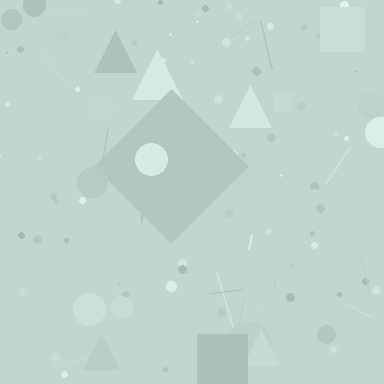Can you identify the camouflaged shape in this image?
The camouflaged shape is a diamond.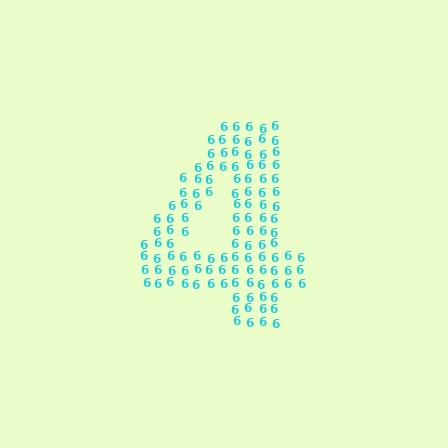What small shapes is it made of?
It is made of small digit 6's.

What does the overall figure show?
The overall figure shows the digit 4.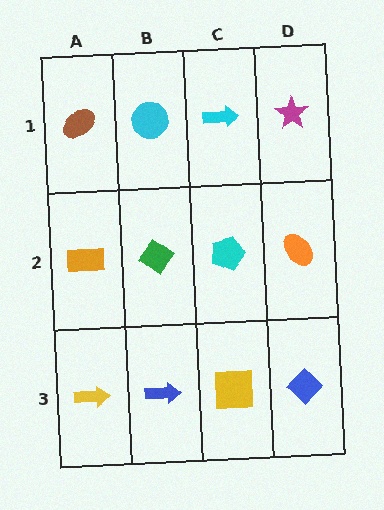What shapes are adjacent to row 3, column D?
An orange ellipse (row 2, column D), a yellow square (row 3, column C).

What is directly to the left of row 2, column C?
A green diamond.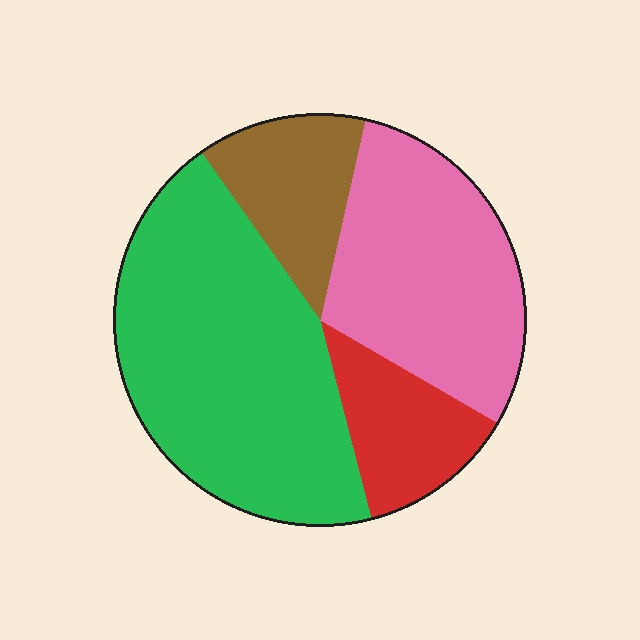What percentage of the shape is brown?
Brown covers about 15% of the shape.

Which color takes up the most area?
Green, at roughly 45%.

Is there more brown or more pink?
Pink.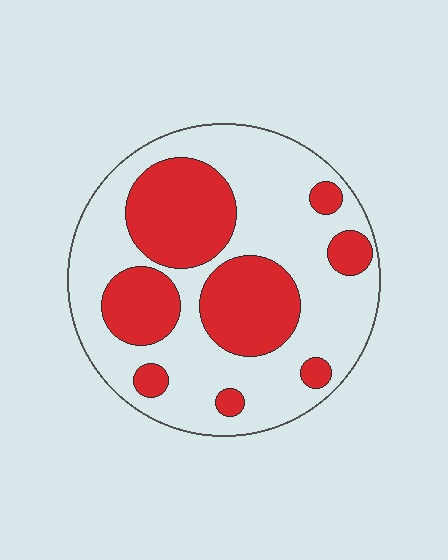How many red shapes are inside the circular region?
8.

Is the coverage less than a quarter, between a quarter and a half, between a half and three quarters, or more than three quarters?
Between a quarter and a half.